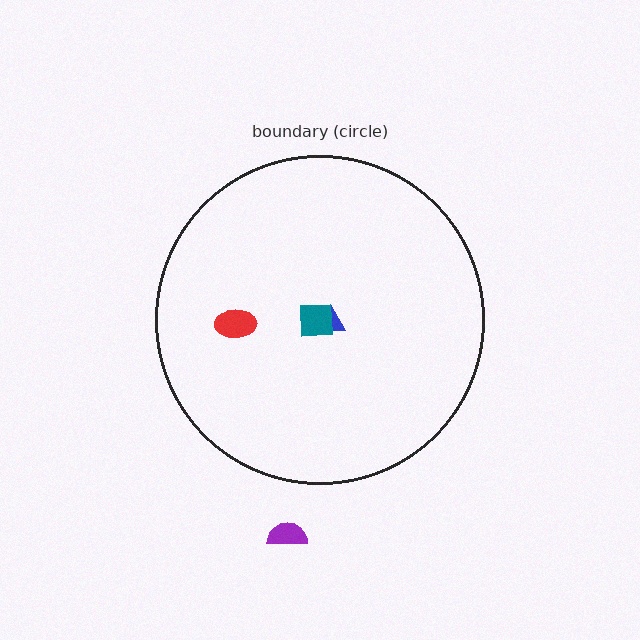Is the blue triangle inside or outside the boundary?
Inside.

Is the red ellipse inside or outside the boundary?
Inside.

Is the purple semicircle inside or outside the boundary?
Outside.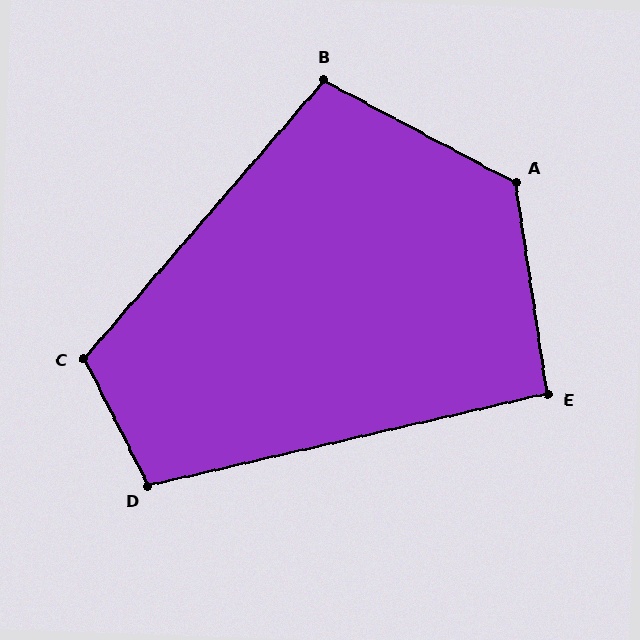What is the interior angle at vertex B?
Approximately 103 degrees (obtuse).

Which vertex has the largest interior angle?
A, at approximately 126 degrees.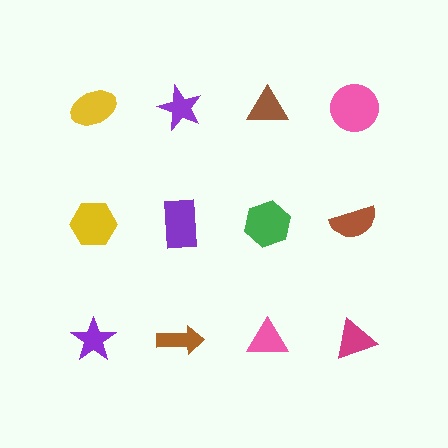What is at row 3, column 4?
A magenta triangle.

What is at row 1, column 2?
A purple star.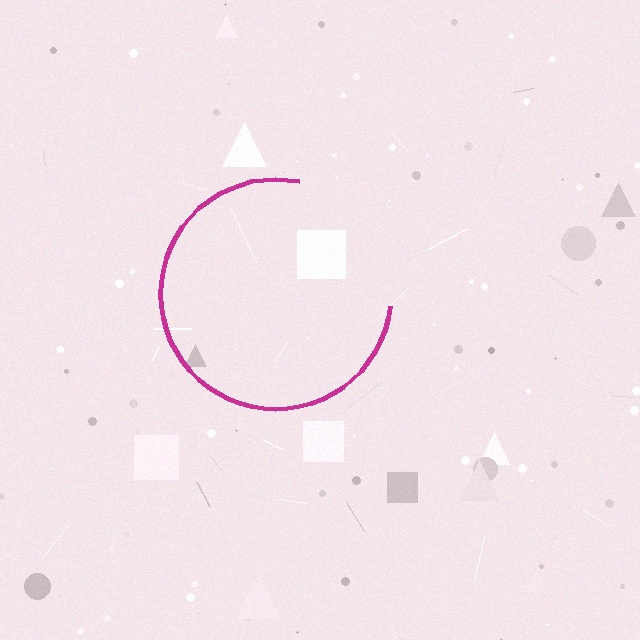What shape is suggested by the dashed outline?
The dashed outline suggests a circle.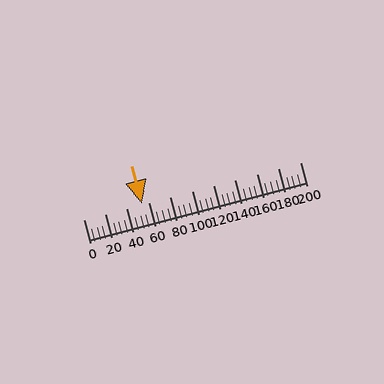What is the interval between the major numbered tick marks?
The major tick marks are spaced 20 units apart.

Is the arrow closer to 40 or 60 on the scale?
The arrow is closer to 60.